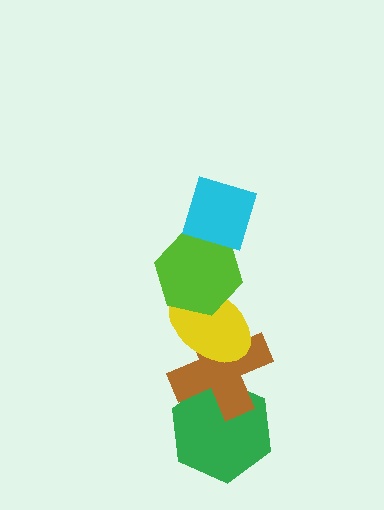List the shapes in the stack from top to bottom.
From top to bottom: the cyan diamond, the lime hexagon, the yellow ellipse, the brown cross, the green hexagon.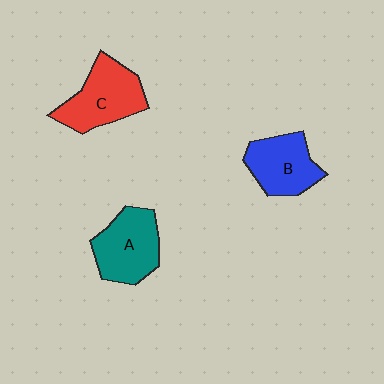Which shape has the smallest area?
Shape B (blue).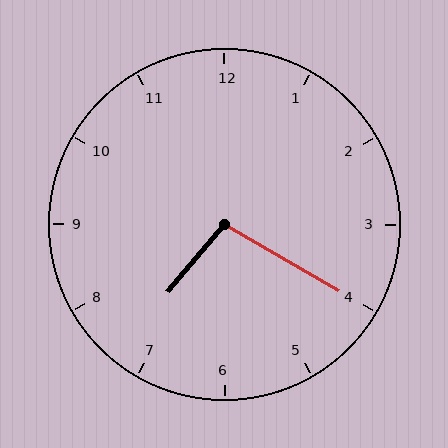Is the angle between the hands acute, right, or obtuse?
It is obtuse.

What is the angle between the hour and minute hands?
Approximately 100 degrees.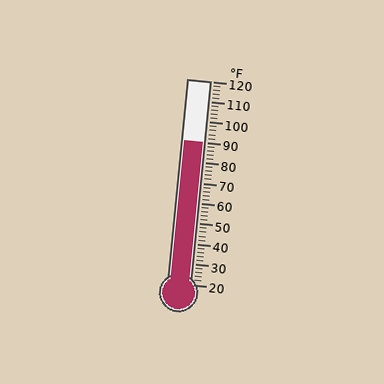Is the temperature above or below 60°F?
The temperature is above 60°F.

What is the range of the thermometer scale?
The thermometer scale ranges from 20°F to 120°F.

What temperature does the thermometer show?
The thermometer shows approximately 90°F.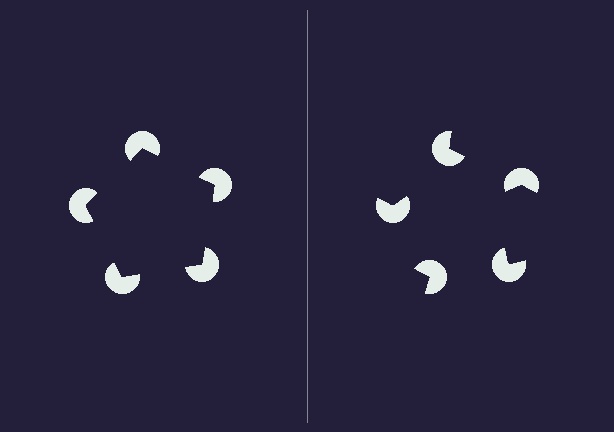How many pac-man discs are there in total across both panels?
10 — 5 on each side.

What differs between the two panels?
The pac-man discs are positioned identically on both sides; only the wedge orientations differ. On the left they align to a pentagon; on the right they are misaligned.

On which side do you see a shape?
An illusory pentagon appears on the left side. On the right side the wedge cuts are rotated, so no coherent shape forms.